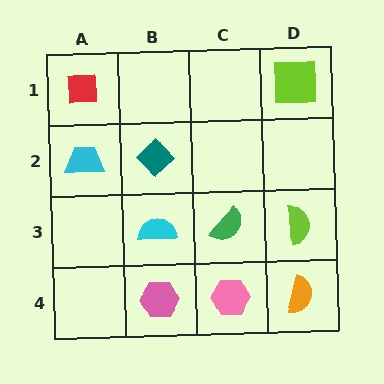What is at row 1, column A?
A red square.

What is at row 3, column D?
A lime semicircle.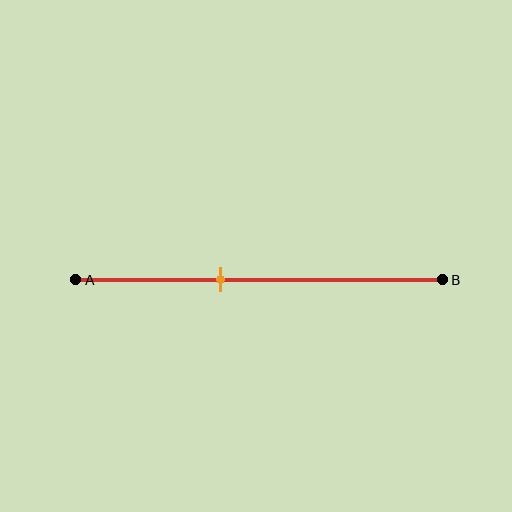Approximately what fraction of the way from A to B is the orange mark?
The orange mark is approximately 40% of the way from A to B.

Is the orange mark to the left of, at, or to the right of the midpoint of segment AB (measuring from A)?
The orange mark is to the left of the midpoint of segment AB.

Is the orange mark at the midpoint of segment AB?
No, the mark is at about 40% from A, not at the 50% midpoint.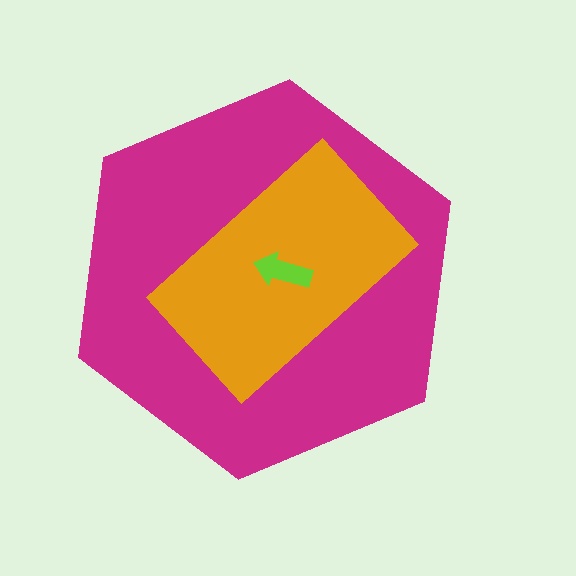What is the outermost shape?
The magenta hexagon.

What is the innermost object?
The lime arrow.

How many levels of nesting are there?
3.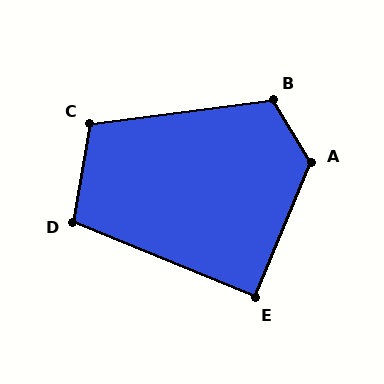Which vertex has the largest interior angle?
A, at approximately 126 degrees.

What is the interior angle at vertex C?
Approximately 107 degrees (obtuse).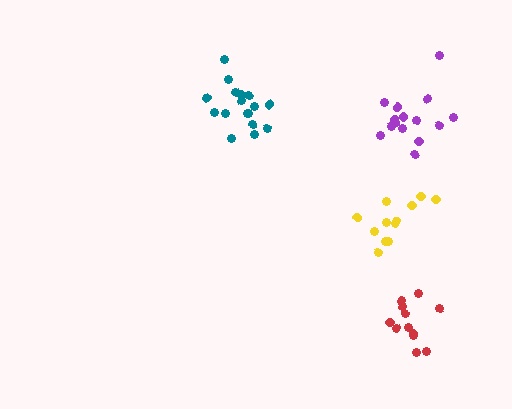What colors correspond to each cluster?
The clusters are colored: teal, red, purple, yellow.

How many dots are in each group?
Group 1: 17 dots, Group 2: 12 dots, Group 3: 15 dots, Group 4: 12 dots (56 total).